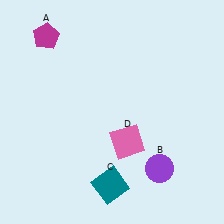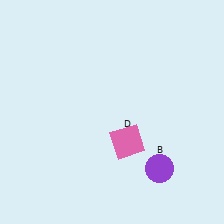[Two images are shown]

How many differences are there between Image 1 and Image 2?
There are 2 differences between the two images.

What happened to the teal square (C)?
The teal square (C) was removed in Image 2. It was in the bottom-left area of Image 1.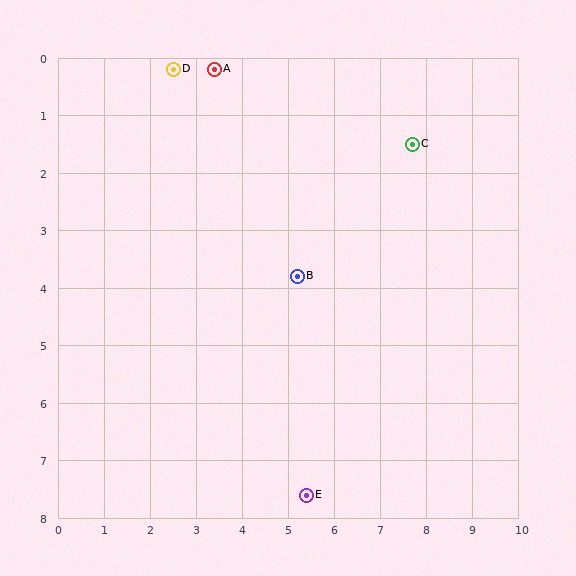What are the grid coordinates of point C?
Point C is at approximately (7.7, 1.5).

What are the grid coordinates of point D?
Point D is at approximately (2.5, 0.2).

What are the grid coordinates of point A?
Point A is at approximately (3.4, 0.2).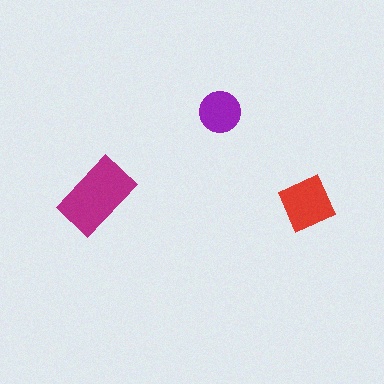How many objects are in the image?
There are 3 objects in the image.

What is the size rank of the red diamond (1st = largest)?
2nd.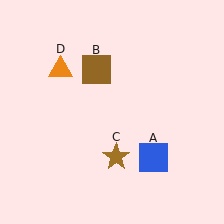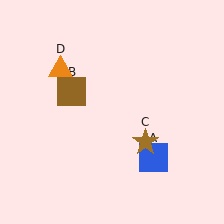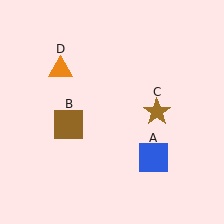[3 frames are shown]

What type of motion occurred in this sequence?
The brown square (object B), brown star (object C) rotated counterclockwise around the center of the scene.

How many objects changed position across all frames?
2 objects changed position: brown square (object B), brown star (object C).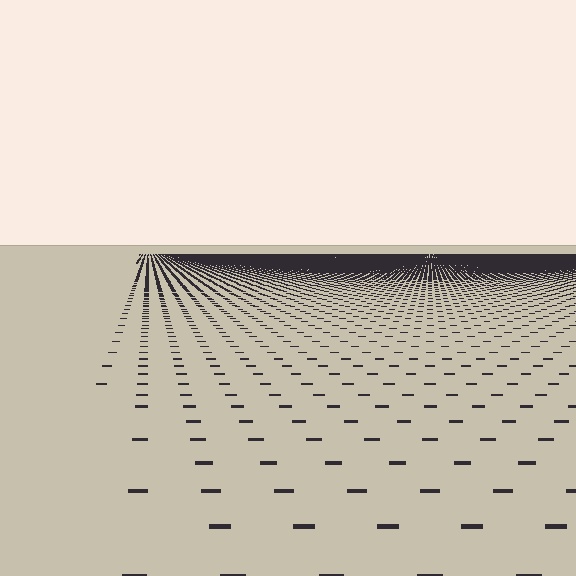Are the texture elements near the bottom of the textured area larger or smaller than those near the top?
Larger. Near the bottom, elements are closer to the viewer and appear at a bigger on-screen size.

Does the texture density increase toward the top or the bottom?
Density increases toward the top.